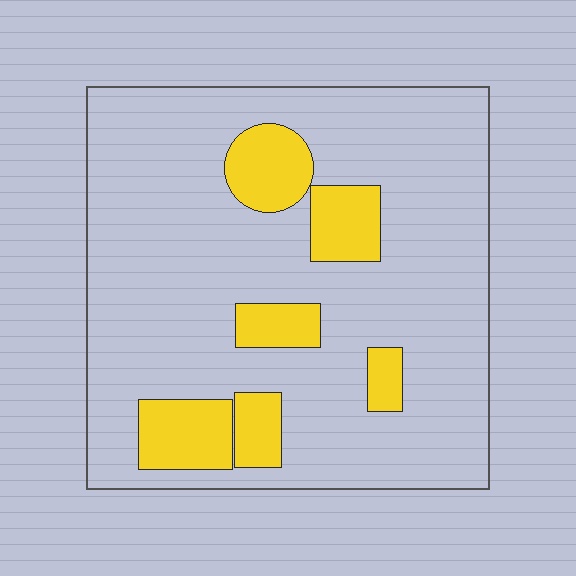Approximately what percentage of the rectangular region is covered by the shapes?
Approximately 15%.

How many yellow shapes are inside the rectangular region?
6.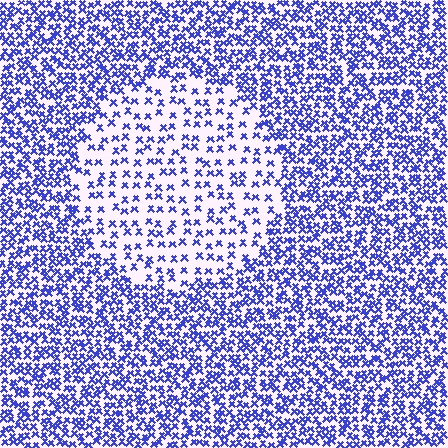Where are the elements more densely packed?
The elements are more densely packed outside the circle boundary.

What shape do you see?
I see a circle.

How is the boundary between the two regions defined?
The boundary is defined by a change in element density (approximately 2.3x ratio). All elements are the same color, size, and shape.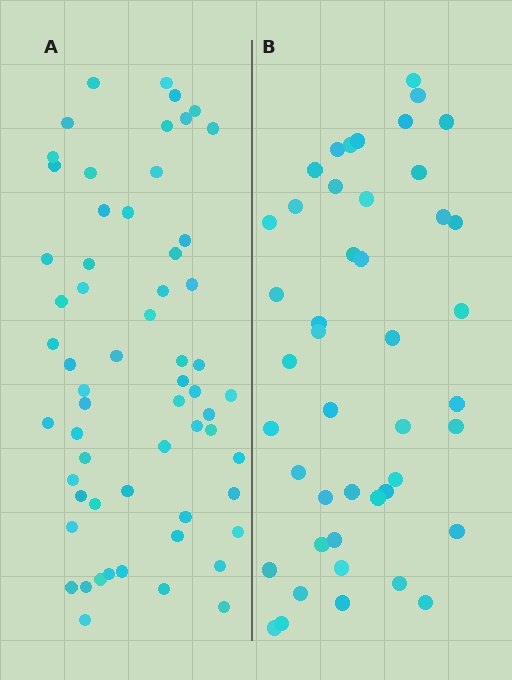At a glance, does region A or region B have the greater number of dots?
Region A (the left region) has more dots.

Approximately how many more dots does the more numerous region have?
Region A has approximately 15 more dots than region B.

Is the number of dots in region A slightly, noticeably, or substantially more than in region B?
Region A has noticeably more, but not dramatically so. The ratio is roughly 1.3 to 1.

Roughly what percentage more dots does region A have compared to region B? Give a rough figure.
About 35% more.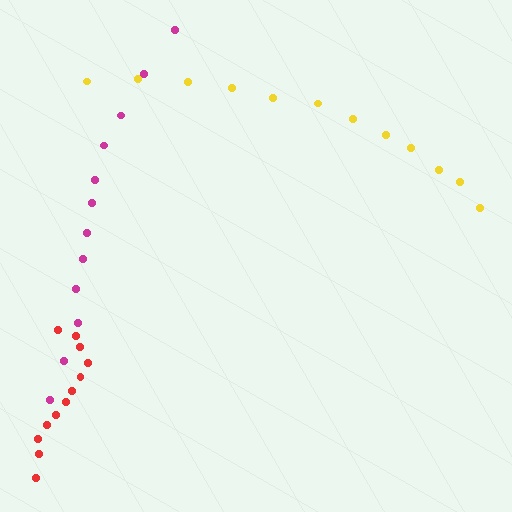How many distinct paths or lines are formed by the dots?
There are 3 distinct paths.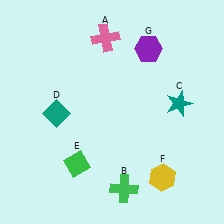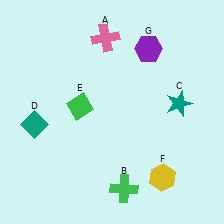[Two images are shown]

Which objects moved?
The objects that moved are: the teal diamond (D), the green diamond (E).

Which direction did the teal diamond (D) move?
The teal diamond (D) moved left.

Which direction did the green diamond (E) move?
The green diamond (E) moved up.